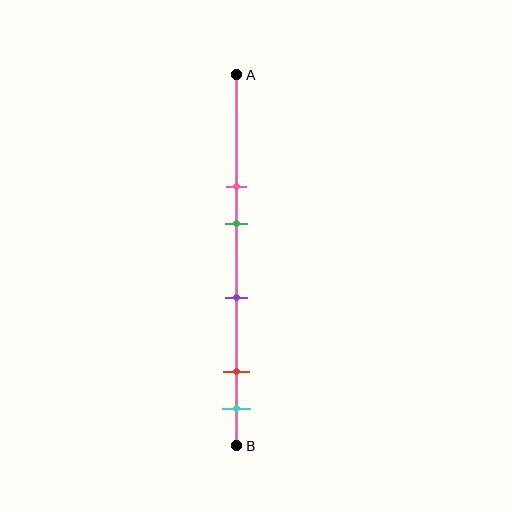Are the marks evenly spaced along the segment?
No, the marks are not evenly spaced.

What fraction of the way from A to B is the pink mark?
The pink mark is approximately 30% (0.3) of the way from A to B.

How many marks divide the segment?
There are 5 marks dividing the segment.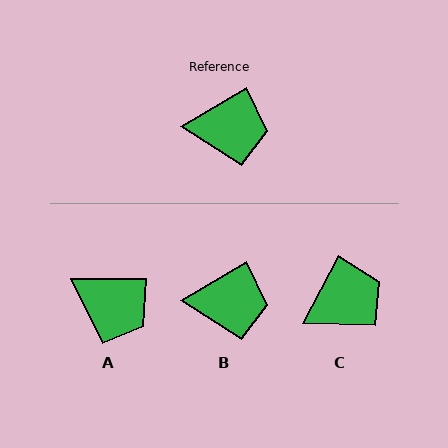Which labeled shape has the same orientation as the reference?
B.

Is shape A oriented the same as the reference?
No, it is off by about 31 degrees.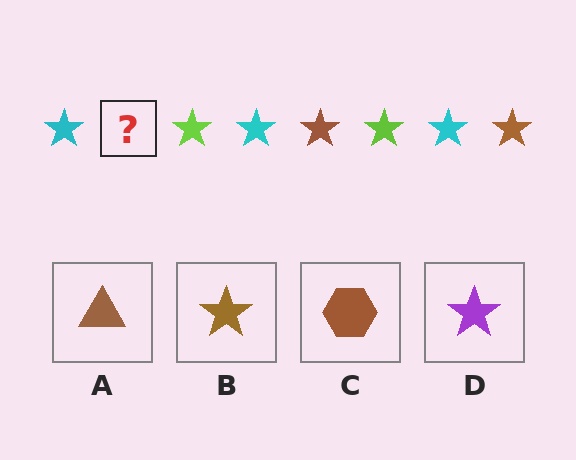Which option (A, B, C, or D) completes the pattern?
B.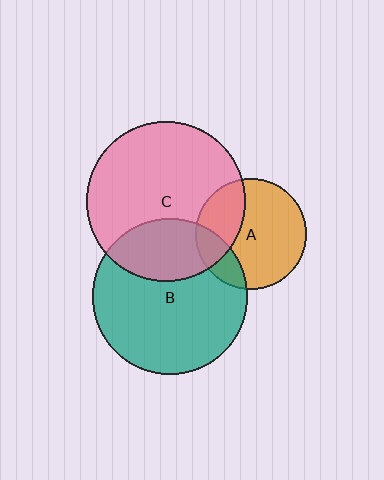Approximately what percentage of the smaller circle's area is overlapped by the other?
Approximately 30%.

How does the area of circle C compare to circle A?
Approximately 2.1 times.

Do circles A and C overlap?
Yes.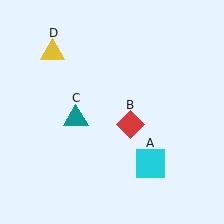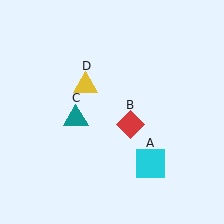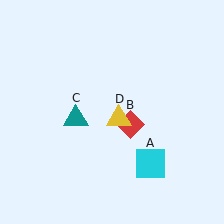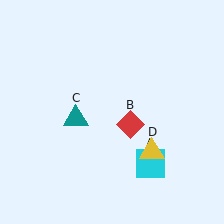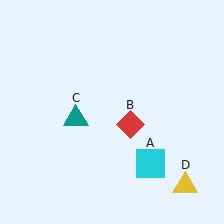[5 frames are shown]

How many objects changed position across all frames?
1 object changed position: yellow triangle (object D).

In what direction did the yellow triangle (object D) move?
The yellow triangle (object D) moved down and to the right.